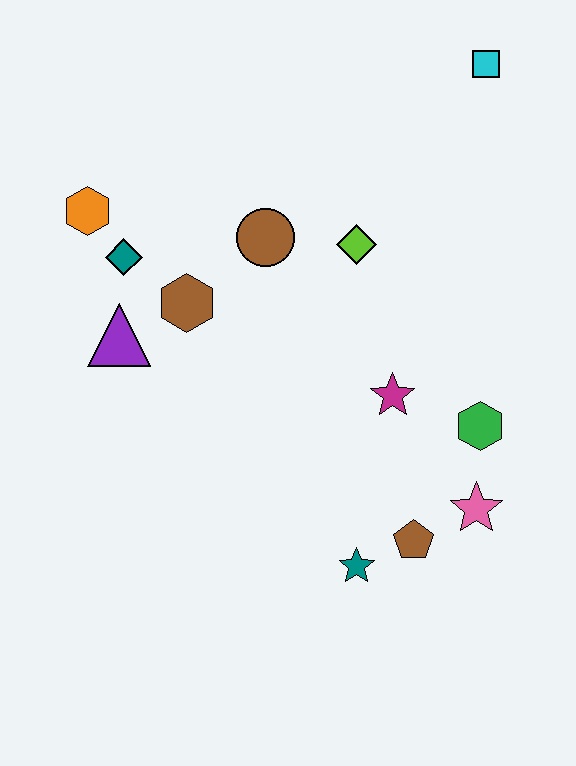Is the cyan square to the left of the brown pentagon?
No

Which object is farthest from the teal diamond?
The pink star is farthest from the teal diamond.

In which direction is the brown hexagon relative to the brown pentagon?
The brown hexagon is above the brown pentagon.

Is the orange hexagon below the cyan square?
Yes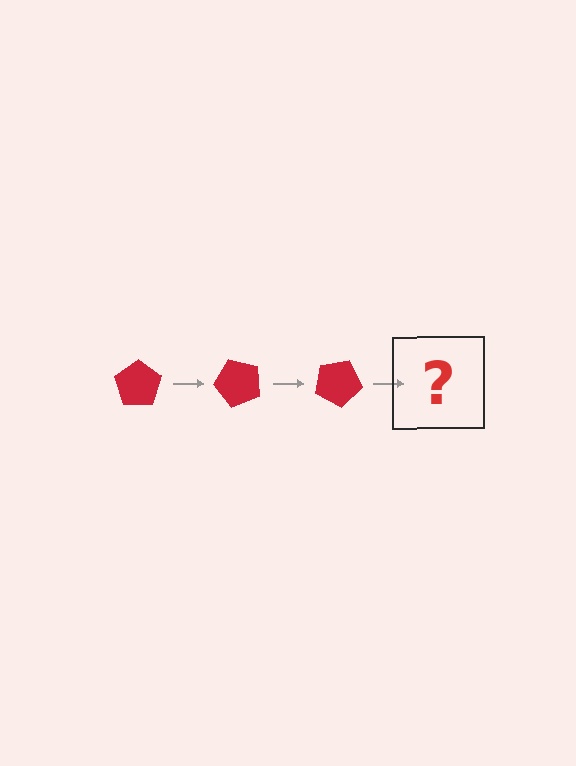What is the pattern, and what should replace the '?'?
The pattern is that the pentagon rotates 50 degrees each step. The '?' should be a red pentagon rotated 150 degrees.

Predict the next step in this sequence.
The next step is a red pentagon rotated 150 degrees.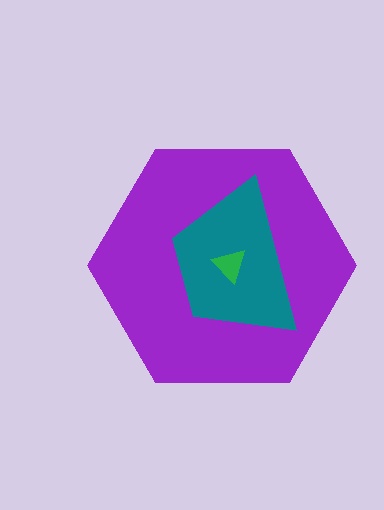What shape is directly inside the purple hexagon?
The teal trapezoid.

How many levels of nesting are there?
3.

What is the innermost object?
The green triangle.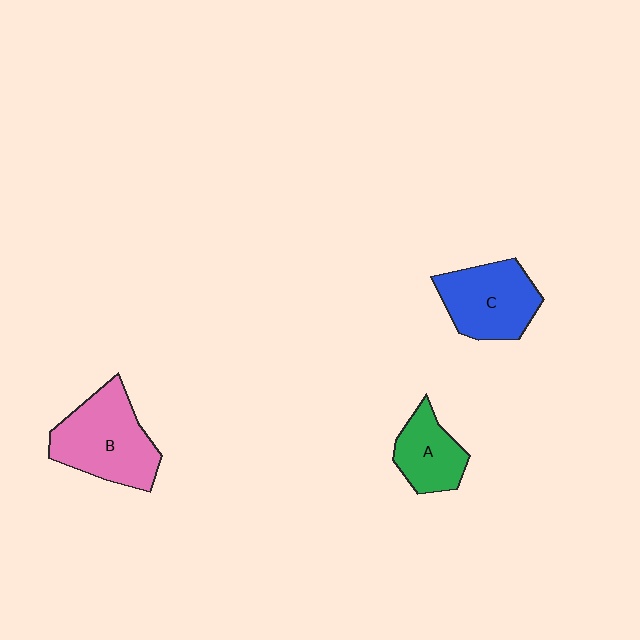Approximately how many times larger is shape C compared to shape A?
Approximately 1.4 times.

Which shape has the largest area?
Shape B (pink).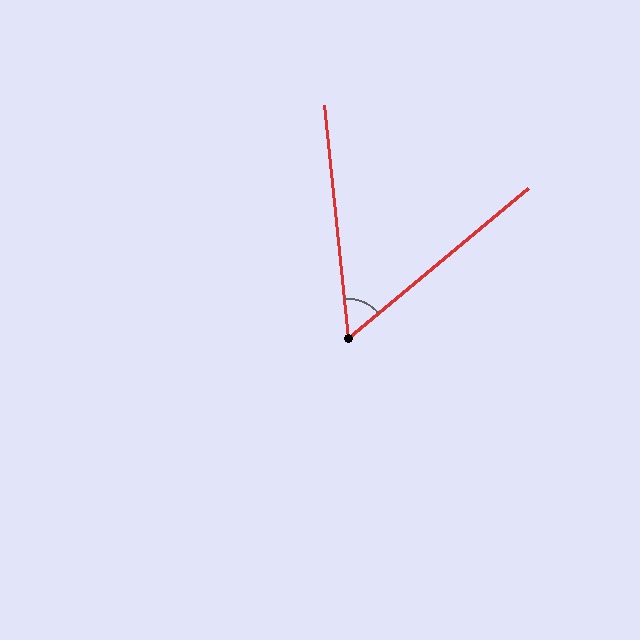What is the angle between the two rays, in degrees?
Approximately 56 degrees.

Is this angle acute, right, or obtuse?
It is acute.